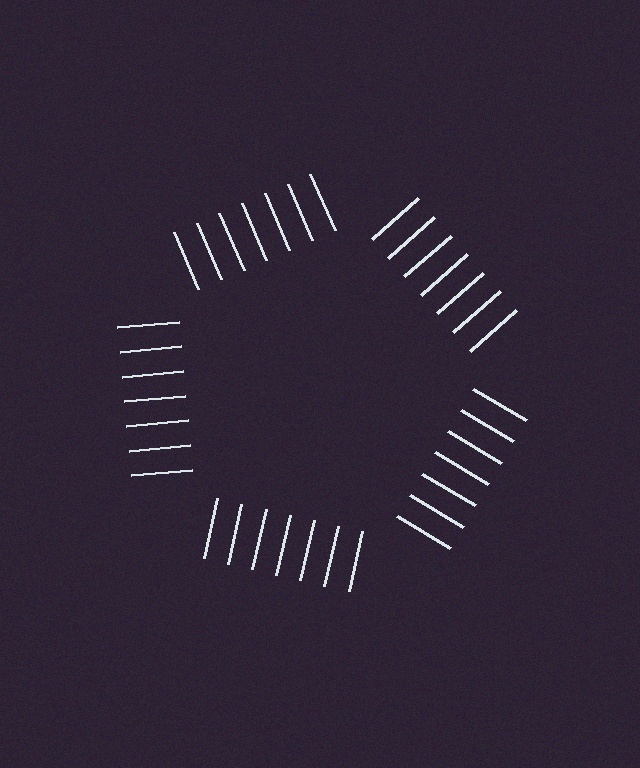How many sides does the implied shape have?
5 sides — the line-ends trace a pentagon.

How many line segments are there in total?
35 — 7 along each of the 5 edges.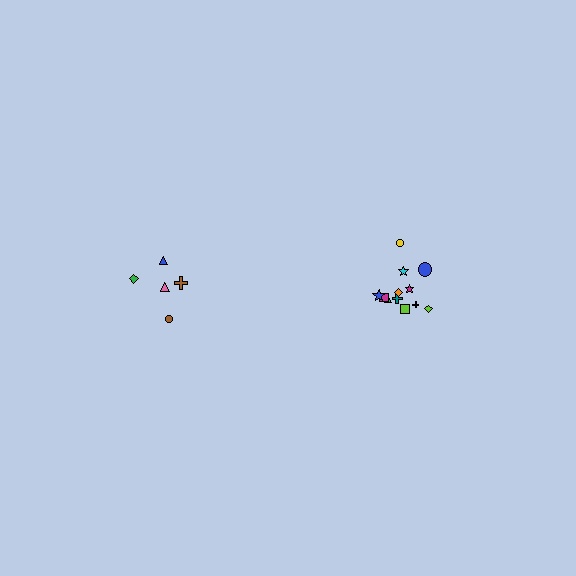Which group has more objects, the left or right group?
The right group.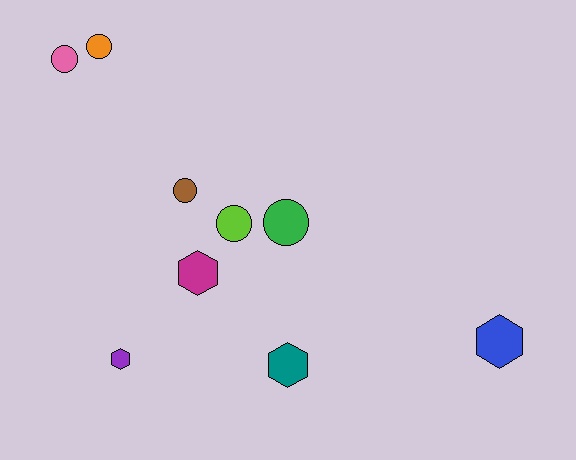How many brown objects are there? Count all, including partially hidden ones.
There is 1 brown object.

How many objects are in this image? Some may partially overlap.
There are 9 objects.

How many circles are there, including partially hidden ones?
There are 5 circles.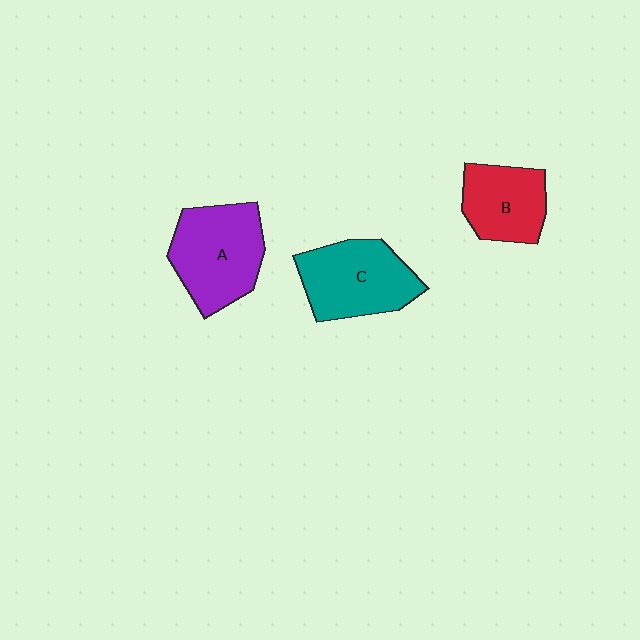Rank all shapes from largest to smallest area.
From largest to smallest: A (purple), C (teal), B (red).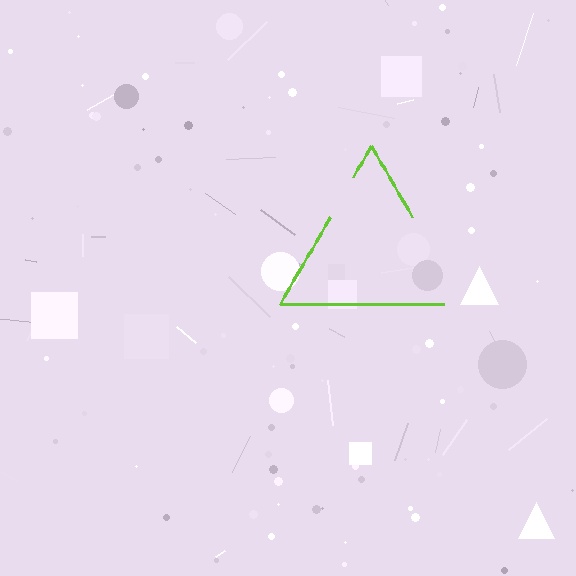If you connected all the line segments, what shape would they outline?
They would outline a triangle.